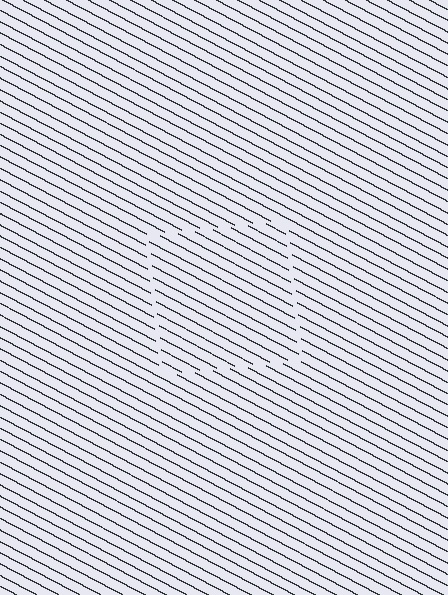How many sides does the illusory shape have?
4 sides — the line-ends trace a square.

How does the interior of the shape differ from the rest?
The interior of the shape contains the same grating, shifted by half a period — the contour is defined by the phase discontinuity where line-ends from the inner and outer gratings abut.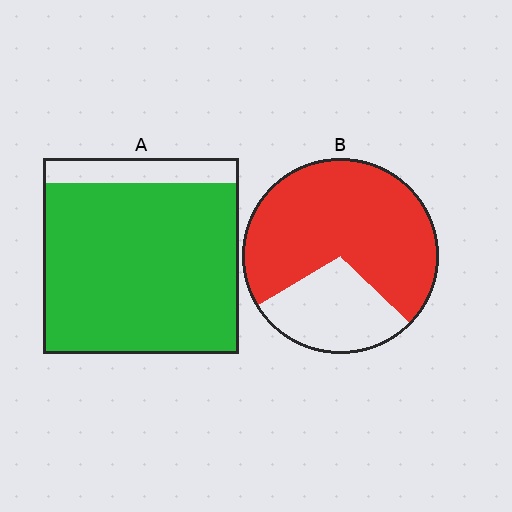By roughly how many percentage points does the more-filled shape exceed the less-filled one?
By roughly 15 percentage points (A over B).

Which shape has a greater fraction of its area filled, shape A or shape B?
Shape A.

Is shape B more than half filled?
Yes.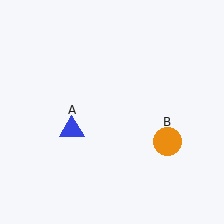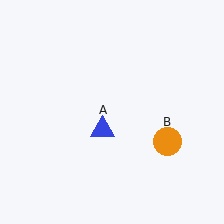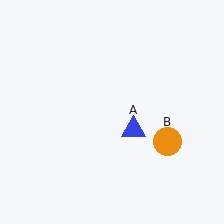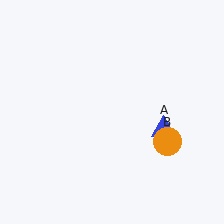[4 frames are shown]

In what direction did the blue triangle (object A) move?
The blue triangle (object A) moved right.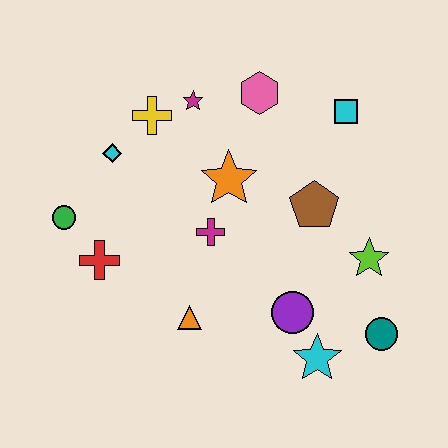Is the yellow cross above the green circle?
Yes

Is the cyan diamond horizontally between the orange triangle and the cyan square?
No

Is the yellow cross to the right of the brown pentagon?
No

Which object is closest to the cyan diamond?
The yellow cross is closest to the cyan diamond.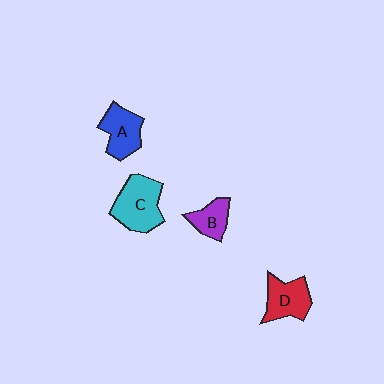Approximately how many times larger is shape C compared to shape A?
Approximately 1.3 times.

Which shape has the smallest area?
Shape B (purple).